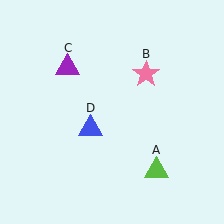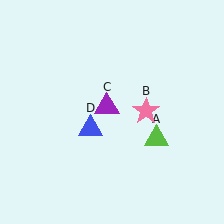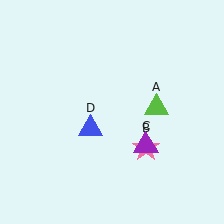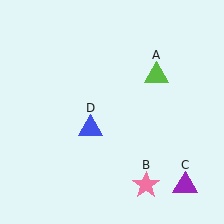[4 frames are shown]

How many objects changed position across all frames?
3 objects changed position: lime triangle (object A), pink star (object B), purple triangle (object C).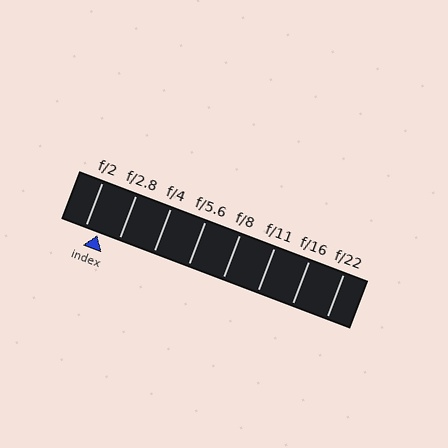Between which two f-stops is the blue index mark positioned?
The index mark is between f/2 and f/2.8.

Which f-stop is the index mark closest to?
The index mark is closest to f/2.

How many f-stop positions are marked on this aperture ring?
There are 8 f-stop positions marked.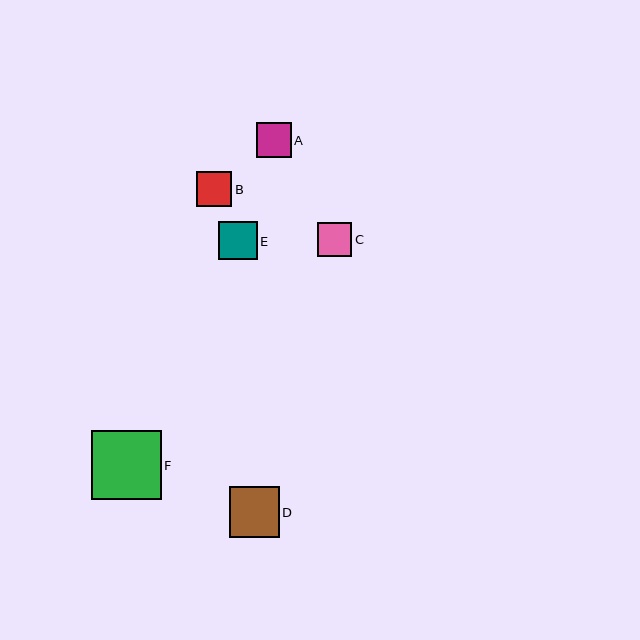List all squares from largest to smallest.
From largest to smallest: F, D, E, B, A, C.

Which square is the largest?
Square F is the largest with a size of approximately 70 pixels.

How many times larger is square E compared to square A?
Square E is approximately 1.1 times the size of square A.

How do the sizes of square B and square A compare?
Square B and square A are approximately the same size.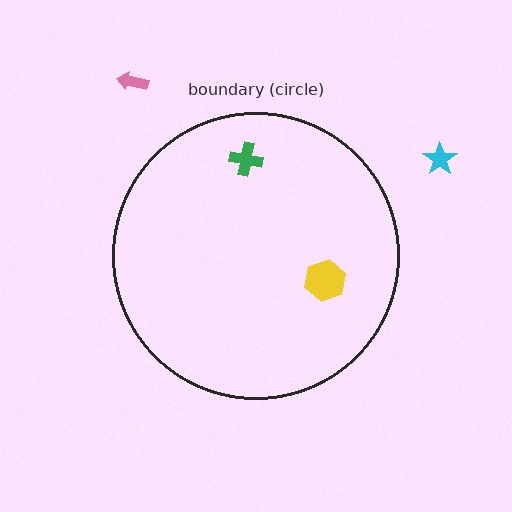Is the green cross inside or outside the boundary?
Inside.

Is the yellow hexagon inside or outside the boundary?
Inside.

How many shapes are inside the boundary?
2 inside, 2 outside.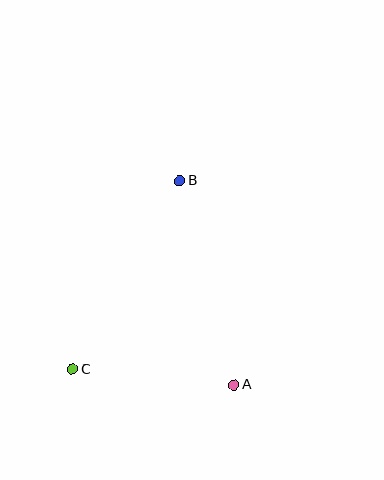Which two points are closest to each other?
Points A and C are closest to each other.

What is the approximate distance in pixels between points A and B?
The distance between A and B is approximately 211 pixels.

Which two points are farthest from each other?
Points B and C are farthest from each other.